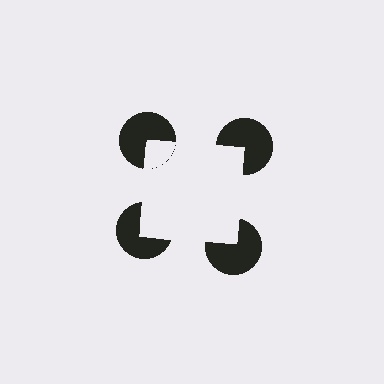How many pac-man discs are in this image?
There are 4 — one at each vertex of the illusory square.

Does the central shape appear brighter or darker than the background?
It typically appears slightly brighter than the background, even though no actual brightness change is drawn.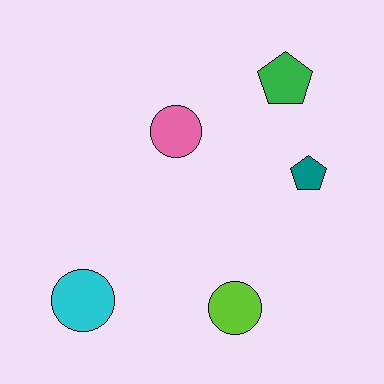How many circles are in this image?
There are 3 circles.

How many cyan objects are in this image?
There is 1 cyan object.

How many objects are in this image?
There are 5 objects.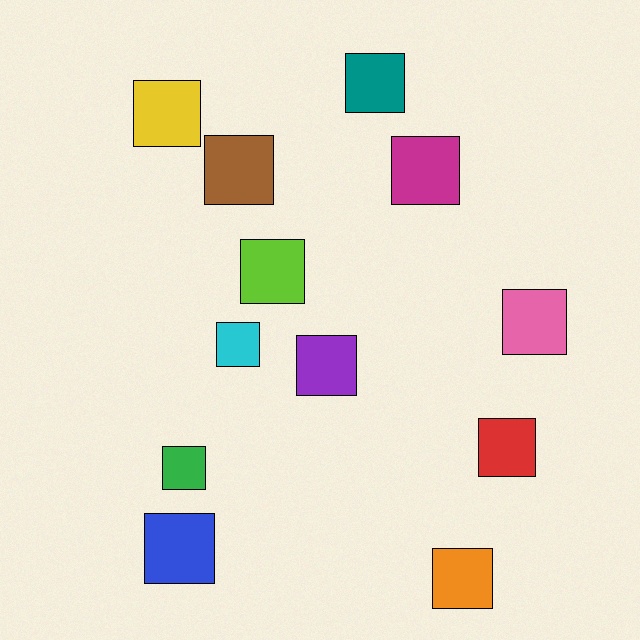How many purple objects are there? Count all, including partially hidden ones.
There is 1 purple object.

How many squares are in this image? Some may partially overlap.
There are 12 squares.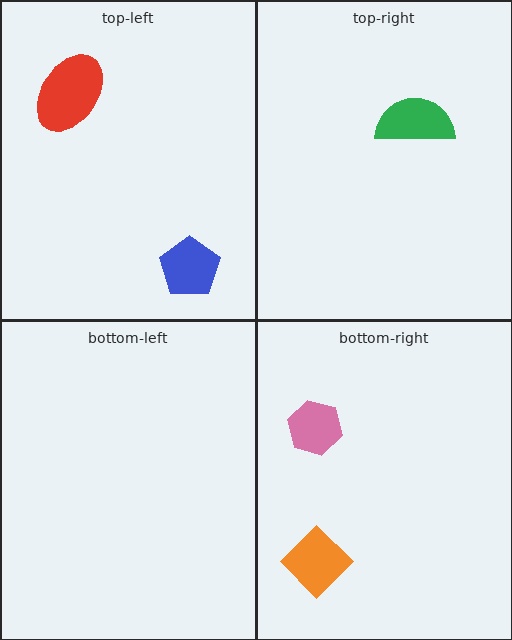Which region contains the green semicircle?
The top-right region.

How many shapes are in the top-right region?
1.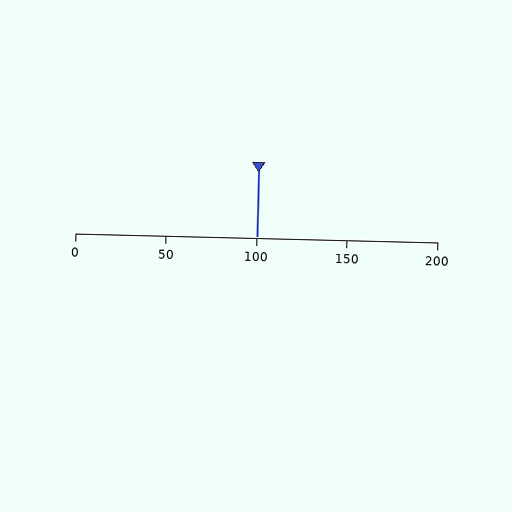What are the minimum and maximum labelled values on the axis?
The axis runs from 0 to 200.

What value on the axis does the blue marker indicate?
The marker indicates approximately 100.